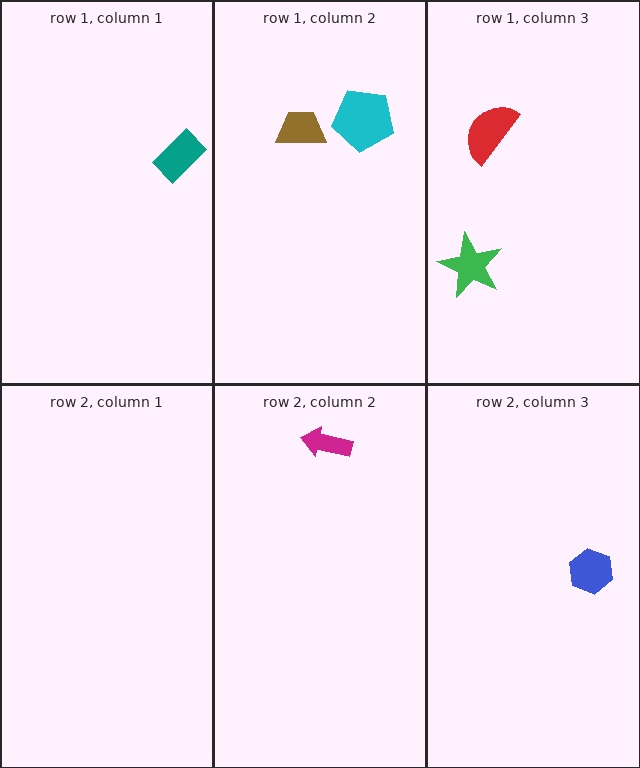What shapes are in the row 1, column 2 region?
The cyan pentagon, the brown trapezoid.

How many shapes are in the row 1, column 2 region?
2.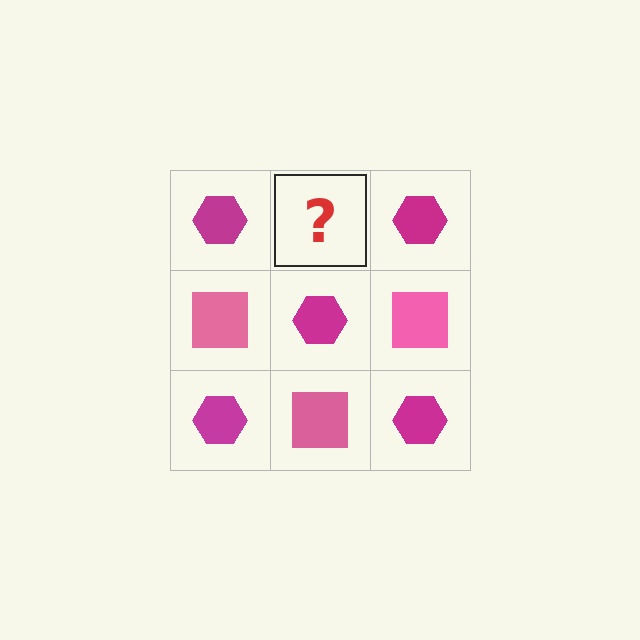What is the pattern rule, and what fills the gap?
The rule is that it alternates magenta hexagon and pink square in a checkerboard pattern. The gap should be filled with a pink square.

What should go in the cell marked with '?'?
The missing cell should contain a pink square.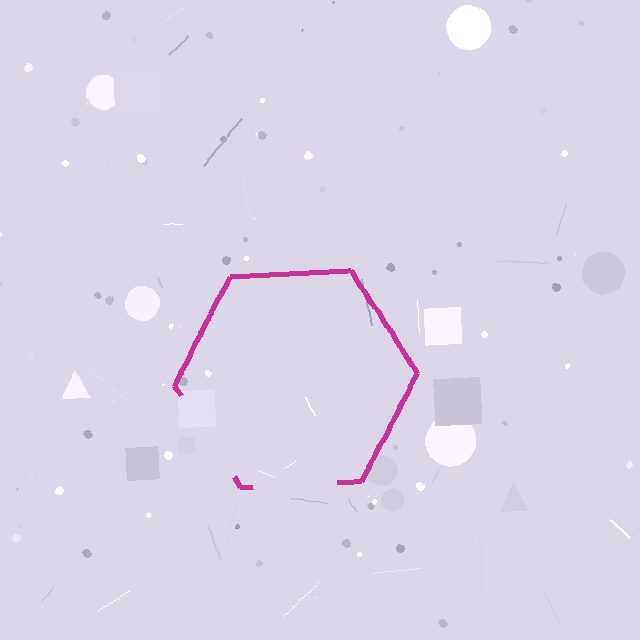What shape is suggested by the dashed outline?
The dashed outline suggests a hexagon.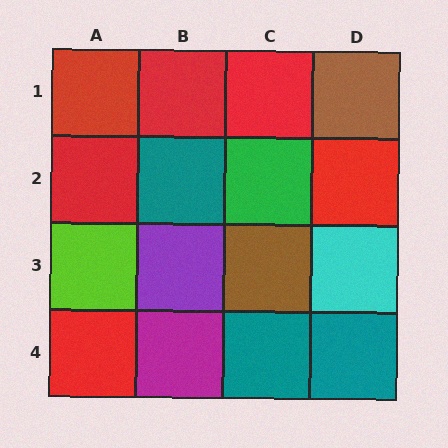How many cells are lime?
1 cell is lime.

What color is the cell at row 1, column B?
Red.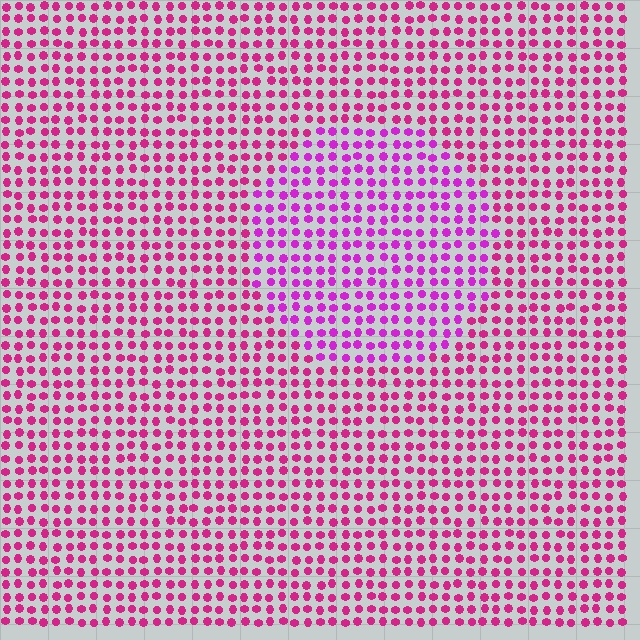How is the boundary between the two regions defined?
The boundary is defined purely by a slight shift in hue (about 26 degrees). Spacing, size, and orientation are identical on both sides.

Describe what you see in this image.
The image is filled with small magenta elements in a uniform arrangement. A circle-shaped region is visible where the elements are tinted to a slightly different hue, forming a subtle color boundary.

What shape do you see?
I see a circle.